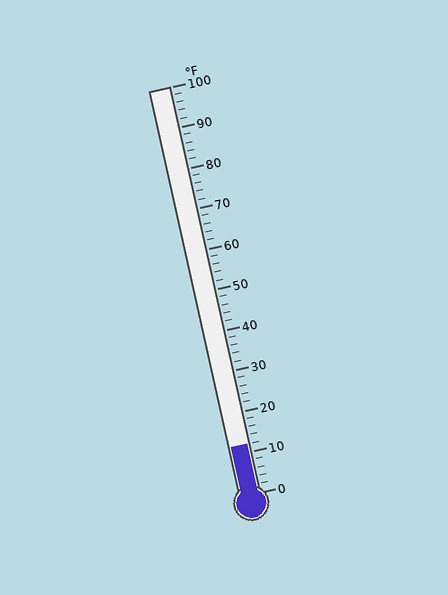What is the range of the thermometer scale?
The thermometer scale ranges from 0°F to 100°F.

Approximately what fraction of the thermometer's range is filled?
The thermometer is filled to approximately 10% of its range.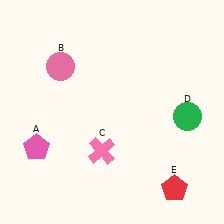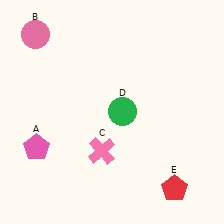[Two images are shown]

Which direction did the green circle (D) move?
The green circle (D) moved left.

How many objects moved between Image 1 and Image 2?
2 objects moved between the two images.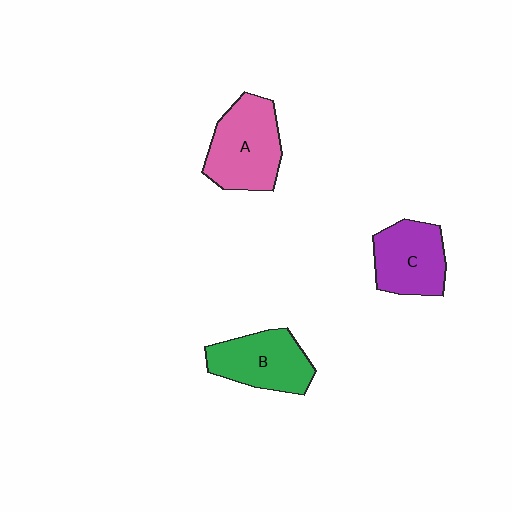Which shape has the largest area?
Shape A (pink).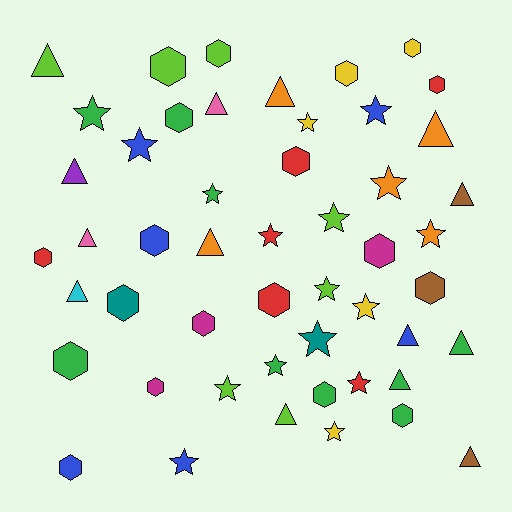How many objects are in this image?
There are 50 objects.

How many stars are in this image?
There are 17 stars.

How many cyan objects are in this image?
There is 1 cyan object.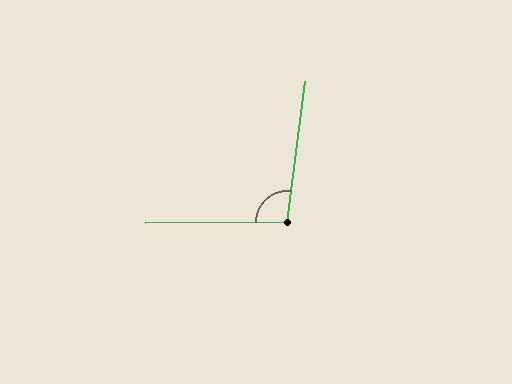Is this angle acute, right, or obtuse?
It is obtuse.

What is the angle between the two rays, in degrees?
Approximately 98 degrees.